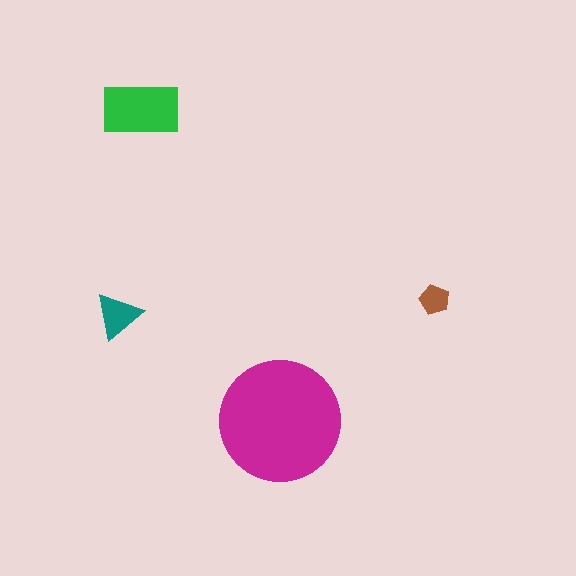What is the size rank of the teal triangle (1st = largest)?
3rd.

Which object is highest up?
The green rectangle is topmost.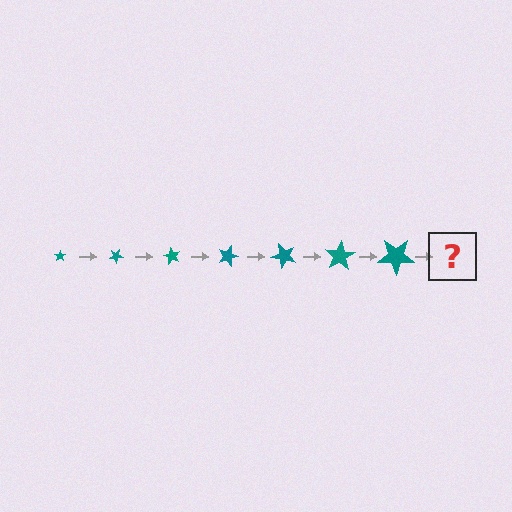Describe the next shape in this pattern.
It should be a star, larger than the previous one and rotated 210 degrees from the start.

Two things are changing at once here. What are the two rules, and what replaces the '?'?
The two rules are that the star grows larger each step and it rotates 30 degrees each step. The '?' should be a star, larger than the previous one and rotated 210 degrees from the start.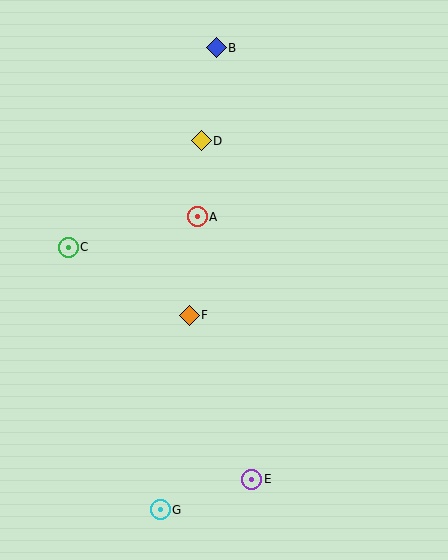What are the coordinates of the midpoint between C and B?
The midpoint between C and B is at (142, 147).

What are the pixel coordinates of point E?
Point E is at (252, 479).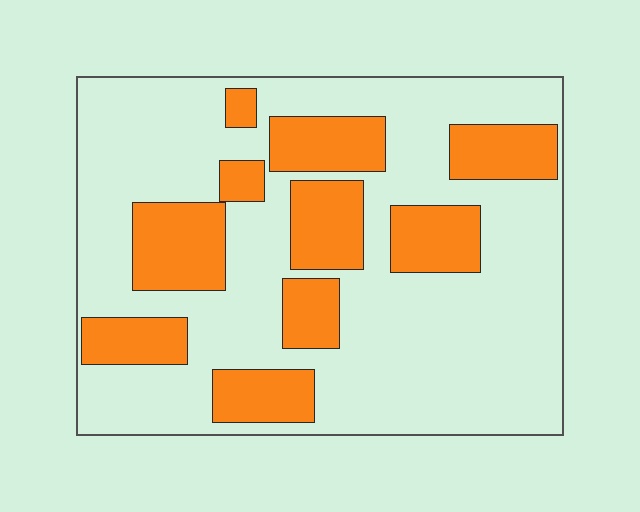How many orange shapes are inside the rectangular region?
10.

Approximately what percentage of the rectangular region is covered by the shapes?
Approximately 30%.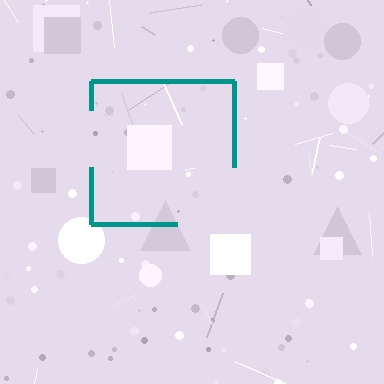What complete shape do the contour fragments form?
The contour fragments form a square.